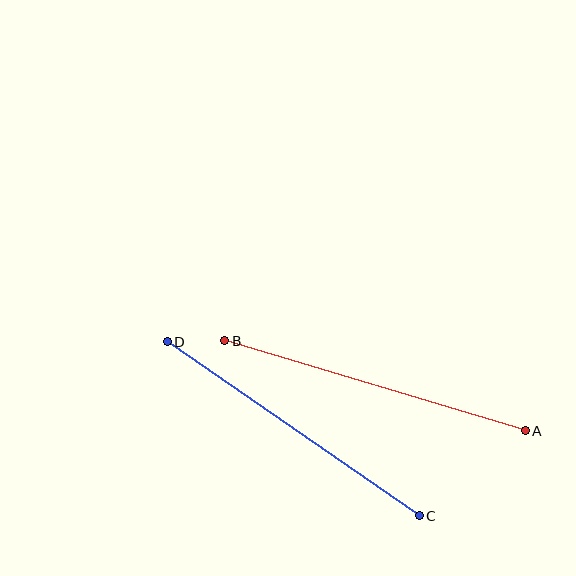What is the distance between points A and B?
The distance is approximately 314 pixels.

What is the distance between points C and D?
The distance is approximately 306 pixels.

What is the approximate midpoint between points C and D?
The midpoint is at approximately (293, 429) pixels.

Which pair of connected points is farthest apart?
Points A and B are farthest apart.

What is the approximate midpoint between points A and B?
The midpoint is at approximately (375, 386) pixels.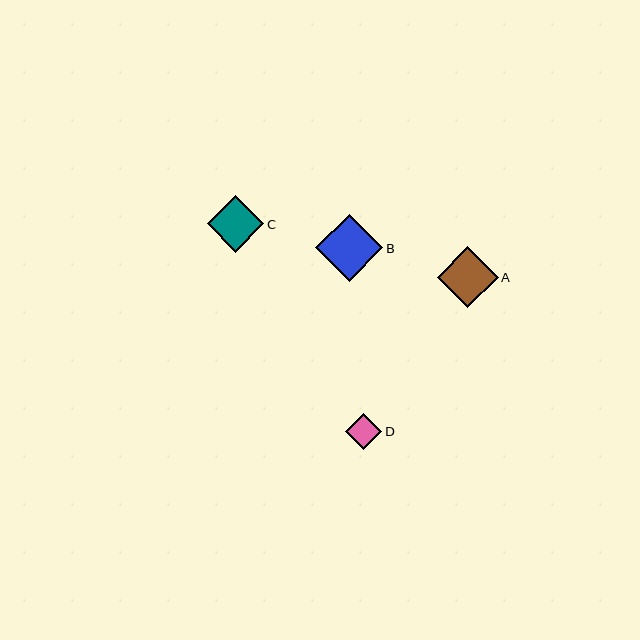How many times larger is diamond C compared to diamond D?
Diamond C is approximately 1.5 times the size of diamond D.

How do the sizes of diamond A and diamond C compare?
Diamond A and diamond C are approximately the same size.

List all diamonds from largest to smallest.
From largest to smallest: B, A, C, D.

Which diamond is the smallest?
Diamond D is the smallest with a size of approximately 37 pixels.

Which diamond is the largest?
Diamond B is the largest with a size of approximately 67 pixels.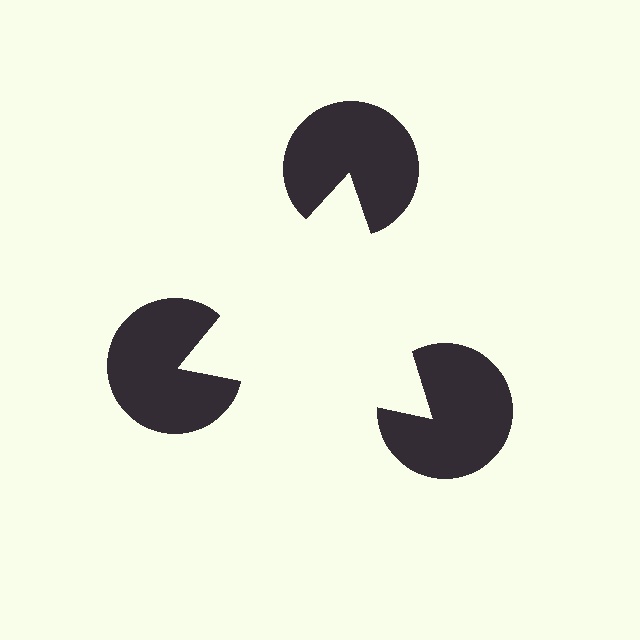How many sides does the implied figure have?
3 sides.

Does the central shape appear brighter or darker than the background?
It typically appears slightly brighter than the background, even though no actual brightness change is drawn.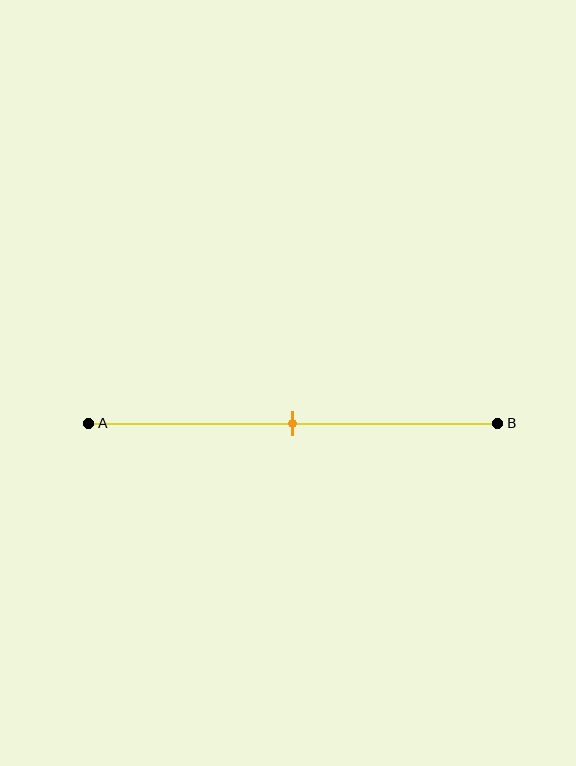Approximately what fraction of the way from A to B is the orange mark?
The orange mark is approximately 50% of the way from A to B.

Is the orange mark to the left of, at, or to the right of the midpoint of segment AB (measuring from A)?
The orange mark is approximately at the midpoint of segment AB.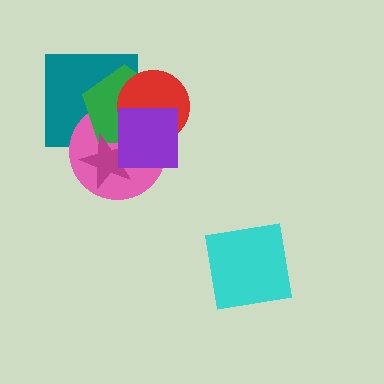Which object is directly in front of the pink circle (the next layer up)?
The green pentagon is directly in front of the pink circle.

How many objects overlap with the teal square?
5 objects overlap with the teal square.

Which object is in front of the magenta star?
The purple square is in front of the magenta star.